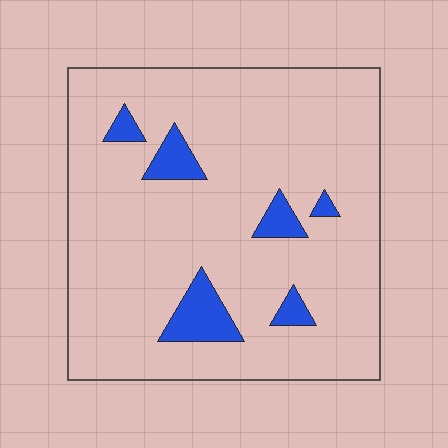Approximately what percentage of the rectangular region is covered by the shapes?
Approximately 10%.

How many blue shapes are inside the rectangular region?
6.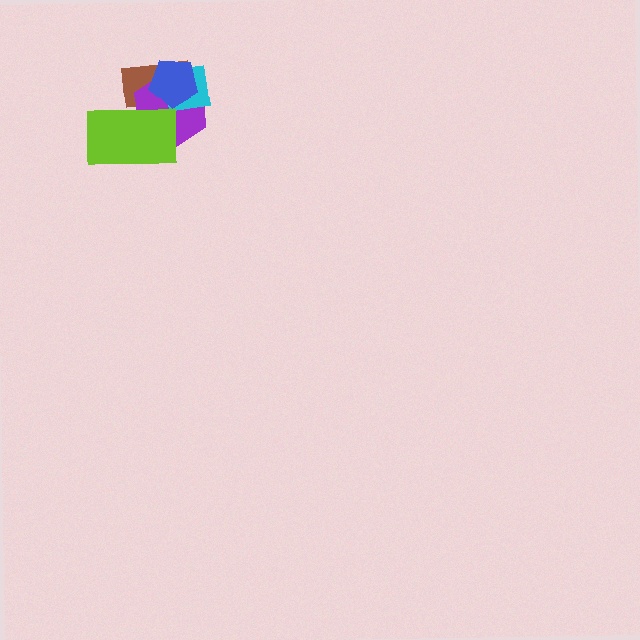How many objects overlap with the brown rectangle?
4 objects overlap with the brown rectangle.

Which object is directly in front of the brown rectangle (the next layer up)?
The purple hexagon is directly in front of the brown rectangle.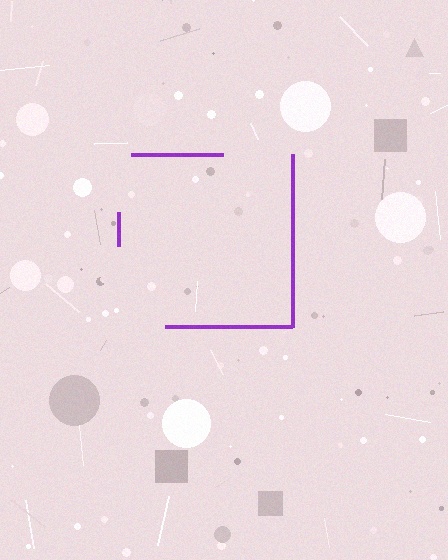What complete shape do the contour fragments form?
The contour fragments form a square.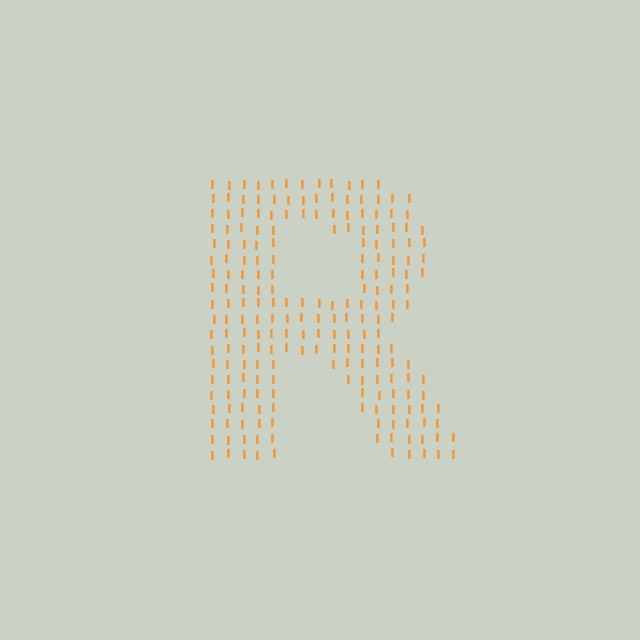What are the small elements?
The small elements are letter I's.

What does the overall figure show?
The overall figure shows the letter R.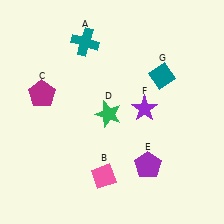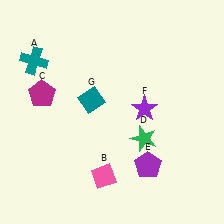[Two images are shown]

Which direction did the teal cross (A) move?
The teal cross (A) moved left.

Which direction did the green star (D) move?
The green star (D) moved right.